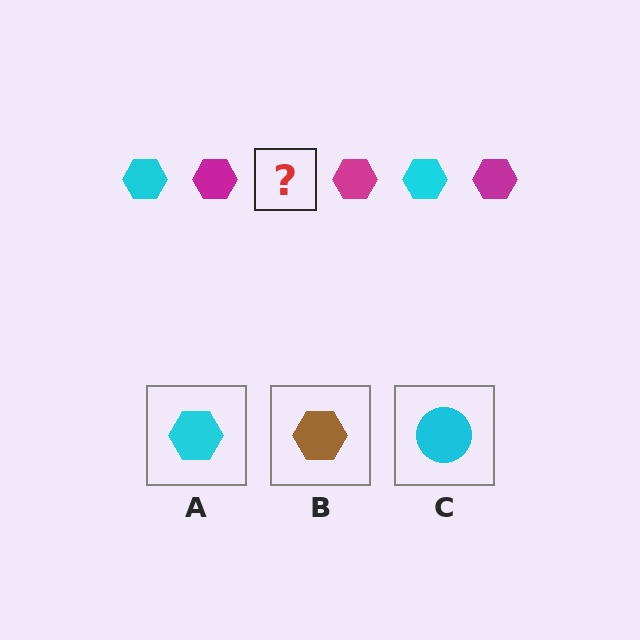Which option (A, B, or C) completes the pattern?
A.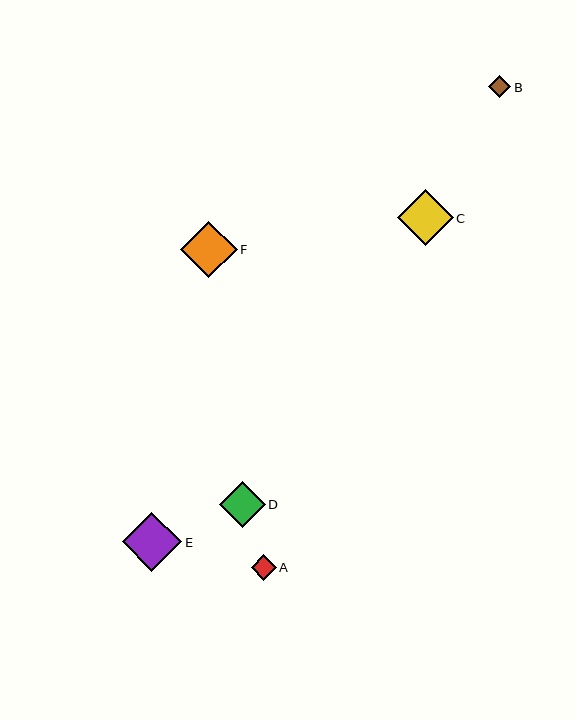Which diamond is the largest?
Diamond E is the largest with a size of approximately 60 pixels.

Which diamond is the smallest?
Diamond B is the smallest with a size of approximately 23 pixels.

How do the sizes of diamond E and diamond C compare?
Diamond E and diamond C are approximately the same size.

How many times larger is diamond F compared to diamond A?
Diamond F is approximately 2.3 times the size of diamond A.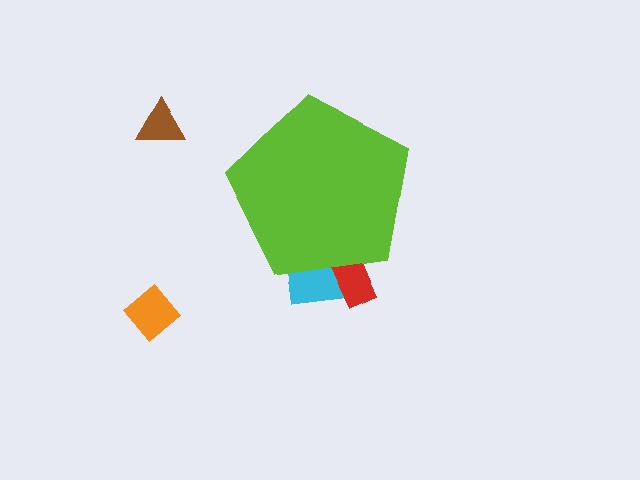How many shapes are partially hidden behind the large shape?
2 shapes are partially hidden.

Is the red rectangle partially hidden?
Yes, the red rectangle is partially hidden behind the lime pentagon.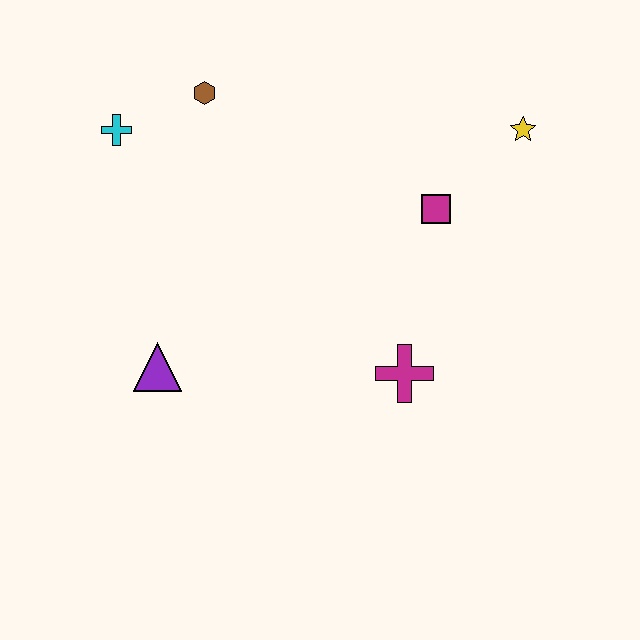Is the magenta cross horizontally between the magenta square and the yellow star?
No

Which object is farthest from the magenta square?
The cyan cross is farthest from the magenta square.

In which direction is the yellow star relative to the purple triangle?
The yellow star is to the right of the purple triangle.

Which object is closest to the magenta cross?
The magenta square is closest to the magenta cross.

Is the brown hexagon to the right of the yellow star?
No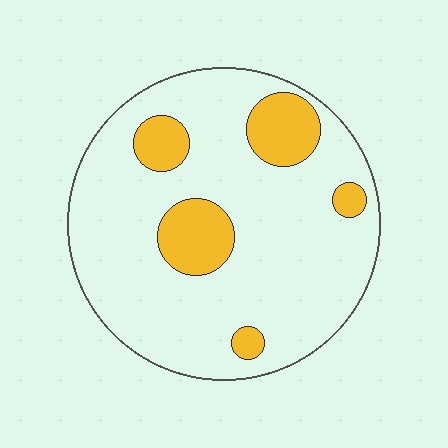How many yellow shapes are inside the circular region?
5.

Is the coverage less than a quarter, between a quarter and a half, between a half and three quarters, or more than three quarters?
Less than a quarter.